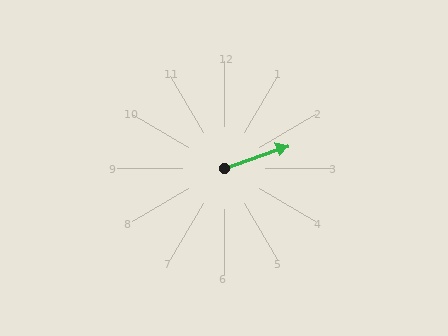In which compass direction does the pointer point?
East.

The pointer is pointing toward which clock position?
Roughly 2 o'clock.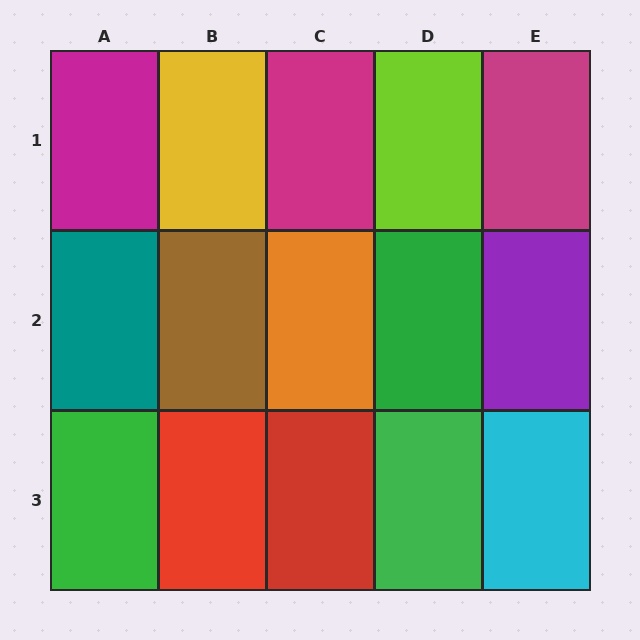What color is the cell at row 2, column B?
Brown.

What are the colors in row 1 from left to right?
Magenta, yellow, magenta, lime, magenta.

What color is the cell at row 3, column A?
Green.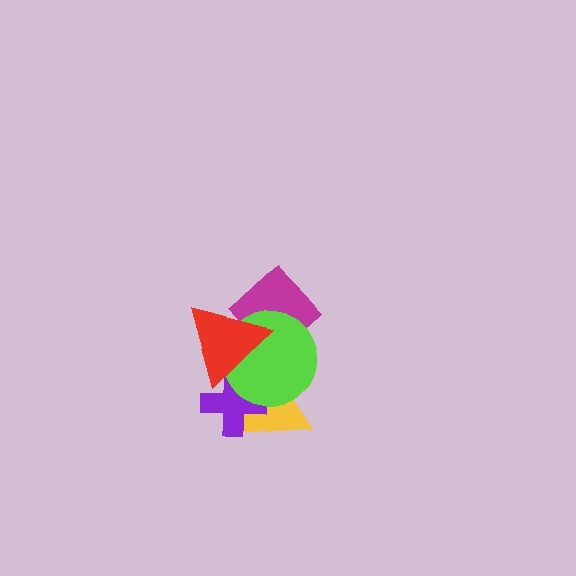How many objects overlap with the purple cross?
3 objects overlap with the purple cross.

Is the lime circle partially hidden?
Yes, it is partially covered by another shape.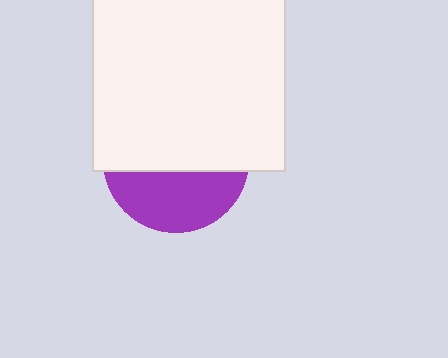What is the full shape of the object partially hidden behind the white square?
The partially hidden object is a purple circle.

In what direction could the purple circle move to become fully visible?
The purple circle could move down. That would shift it out from behind the white square entirely.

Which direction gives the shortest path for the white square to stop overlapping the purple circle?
Moving up gives the shortest separation.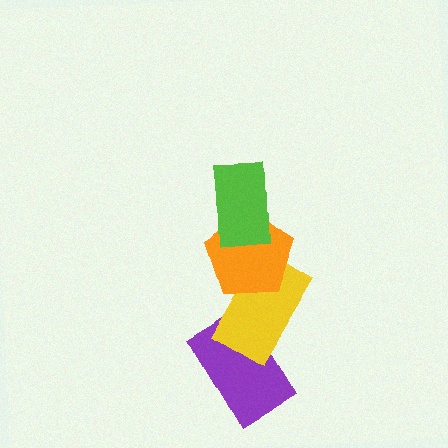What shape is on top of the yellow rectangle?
The orange pentagon is on top of the yellow rectangle.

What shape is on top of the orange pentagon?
The lime rectangle is on top of the orange pentagon.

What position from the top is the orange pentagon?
The orange pentagon is 2nd from the top.